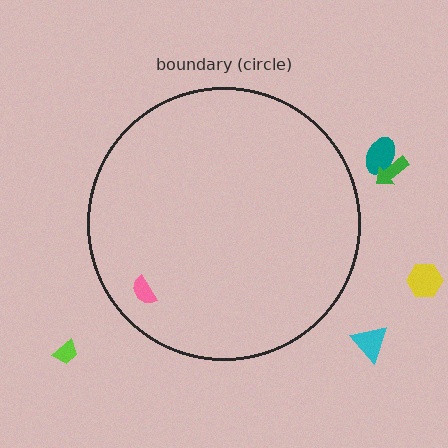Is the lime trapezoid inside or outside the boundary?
Outside.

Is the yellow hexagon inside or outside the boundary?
Outside.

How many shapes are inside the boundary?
1 inside, 5 outside.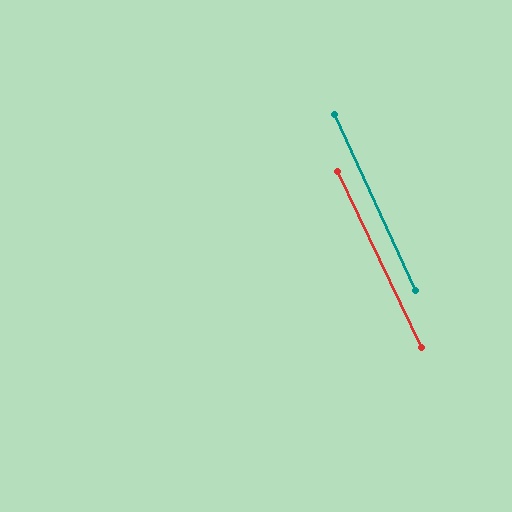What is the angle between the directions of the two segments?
Approximately 1 degree.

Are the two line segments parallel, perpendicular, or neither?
Parallel — their directions differ by only 0.7°.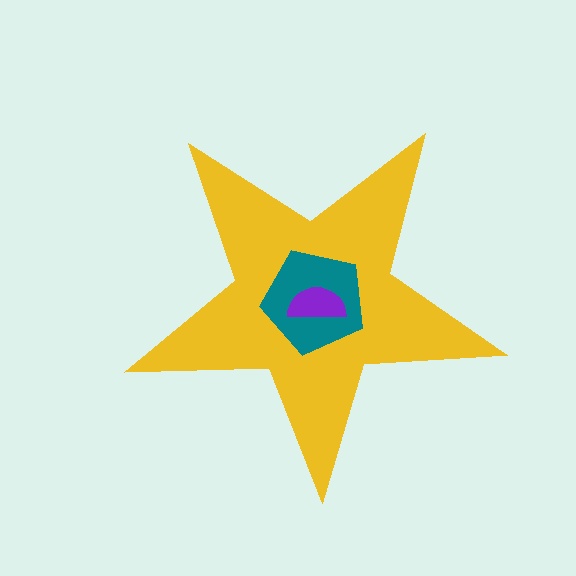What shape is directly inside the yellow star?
The teal pentagon.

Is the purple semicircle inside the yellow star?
Yes.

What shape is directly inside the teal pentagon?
The purple semicircle.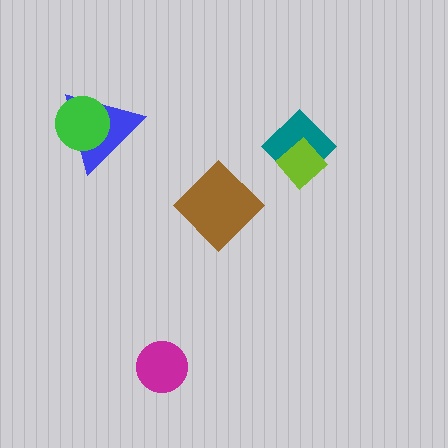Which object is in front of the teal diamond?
The lime diamond is in front of the teal diamond.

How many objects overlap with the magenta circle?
0 objects overlap with the magenta circle.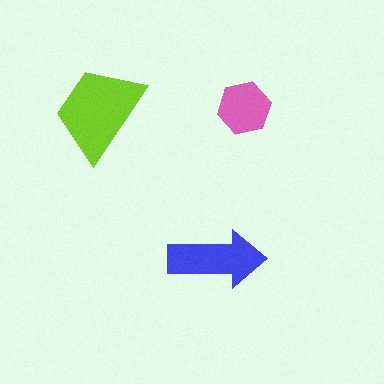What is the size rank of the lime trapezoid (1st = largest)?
1st.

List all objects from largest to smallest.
The lime trapezoid, the blue arrow, the pink hexagon.